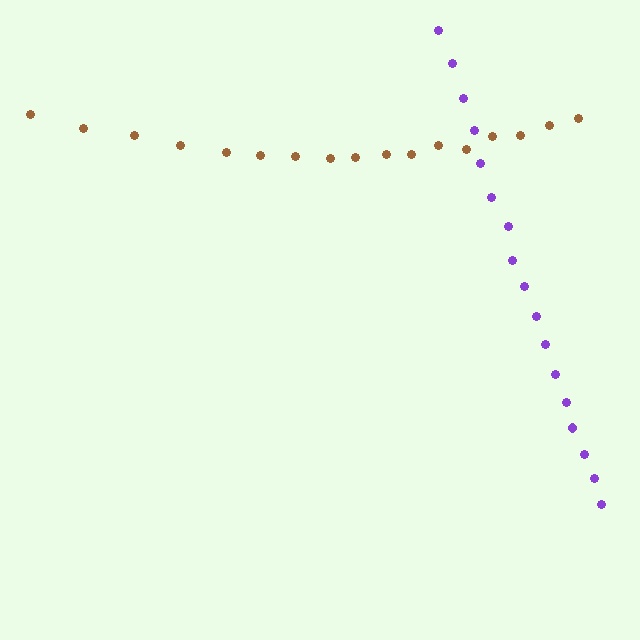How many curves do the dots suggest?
There are 2 distinct paths.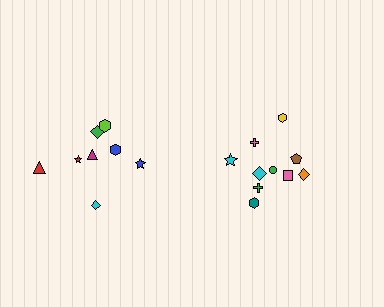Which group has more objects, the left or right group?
The right group.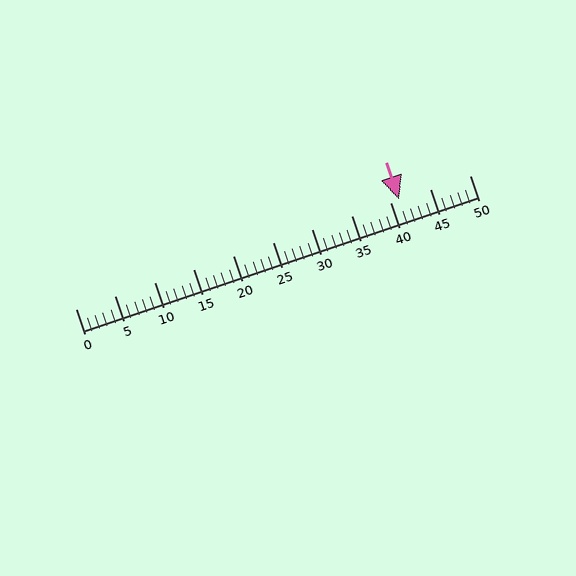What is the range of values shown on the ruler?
The ruler shows values from 0 to 50.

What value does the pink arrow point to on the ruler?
The pink arrow points to approximately 41.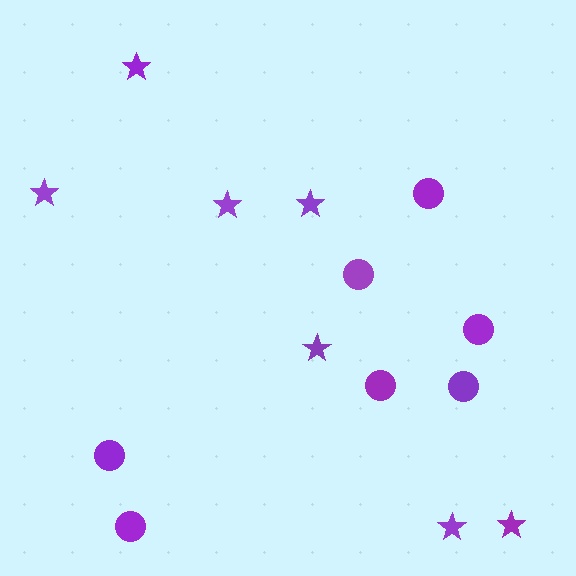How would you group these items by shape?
There are 2 groups: one group of stars (7) and one group of circles (7).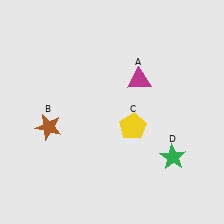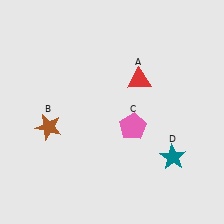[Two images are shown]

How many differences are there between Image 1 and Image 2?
There are 3 differences between the two images.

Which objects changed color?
A changed from magenta to red. C changed from yellow to pink. D changed from green to teal.